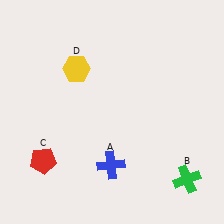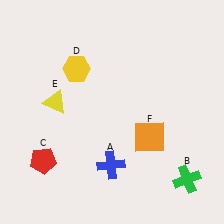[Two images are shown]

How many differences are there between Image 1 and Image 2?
There are 2 differences between the two images.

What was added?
A yellow triangle (E), an orange square (F) were added in Image 2.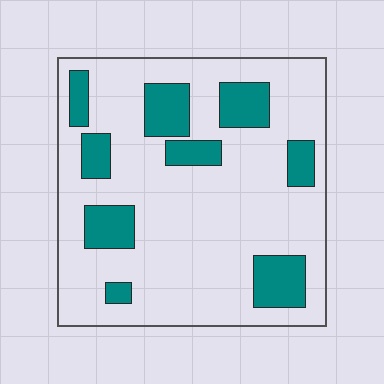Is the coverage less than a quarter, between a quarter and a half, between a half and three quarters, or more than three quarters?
Less than a quarter.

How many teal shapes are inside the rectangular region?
9.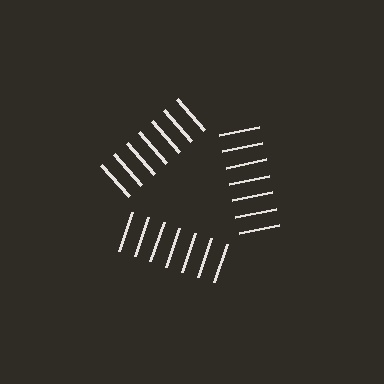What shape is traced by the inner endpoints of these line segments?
An illusory triangle — the line segments terminate on its edges but no continuous stroke is drawn.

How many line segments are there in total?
21 — 7 along each of the 3 edges.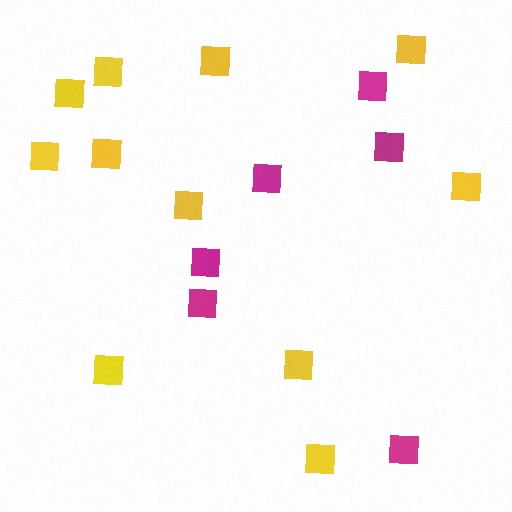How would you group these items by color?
There are 2 groups: one group of yellow squares (11) and one group of magenta squares (6).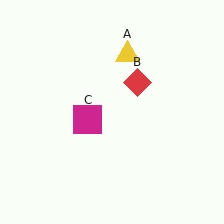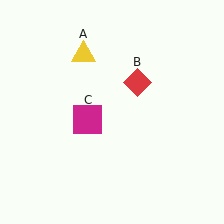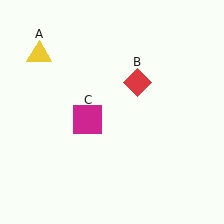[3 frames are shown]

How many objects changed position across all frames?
1 object changed position: yellow triangle (object A).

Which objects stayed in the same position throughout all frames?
Red diamond (object B) and magenta square (object C) remained stationary.